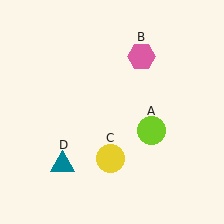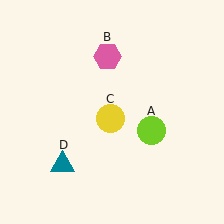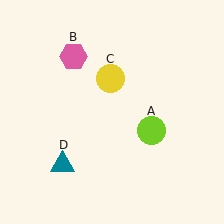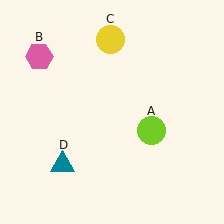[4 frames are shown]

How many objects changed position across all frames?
2 objects changed position: pink hexagon (object B), yellow circle (object C).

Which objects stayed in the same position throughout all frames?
Lime circle (object A) and teal triangle (object D) remained stationary.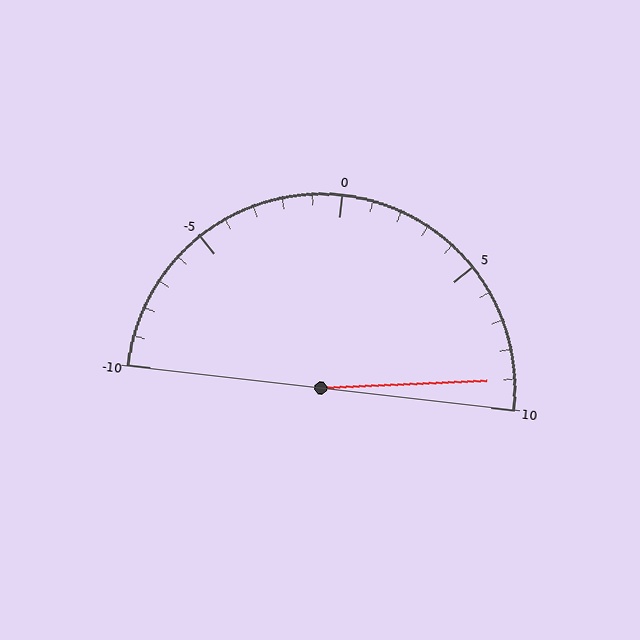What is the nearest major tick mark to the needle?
The nearest major tick mark is 10.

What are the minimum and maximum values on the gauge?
The gauge ranges from -10 to 10.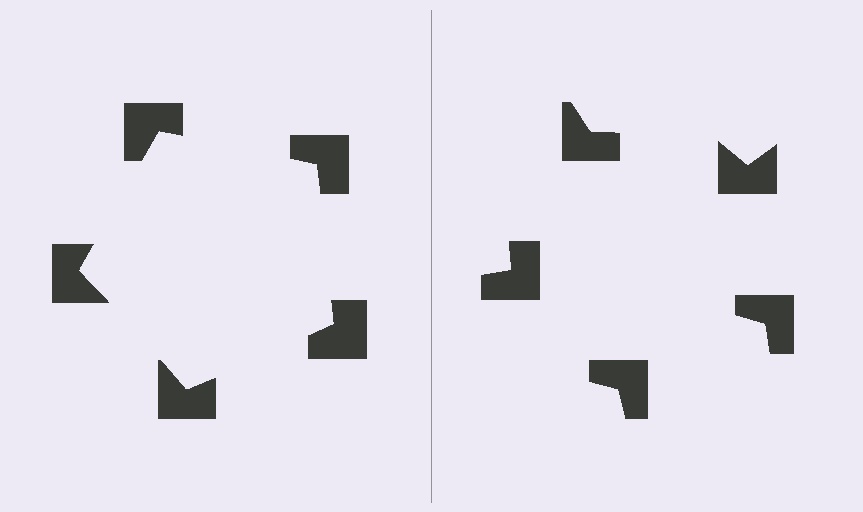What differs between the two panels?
The notched squares are positioned identically on both sides; only the wedge orientations differ. On the left they align to a pentagon; on the right they are misaligned.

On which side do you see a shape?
An illusory pentagon appears on the left side. On the right side the wedge cuts are rotated, so no coherent shape forms.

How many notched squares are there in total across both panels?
10 — 5 on each side.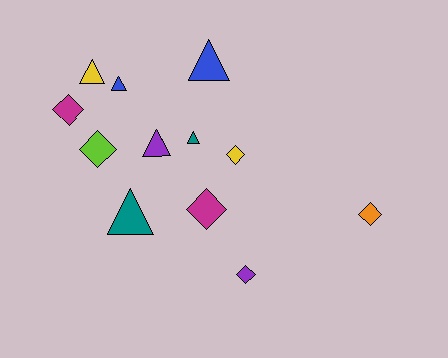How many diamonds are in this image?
There are 6 diamonds.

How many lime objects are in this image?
There is 1 lime object.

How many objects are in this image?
There are 12 objects.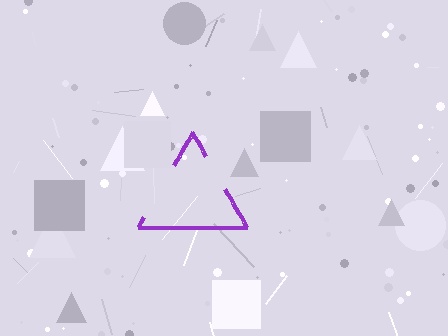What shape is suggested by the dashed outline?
The dashed outline suggests a triangle.